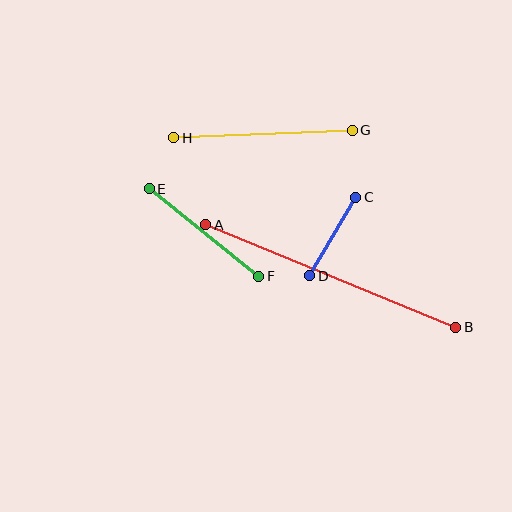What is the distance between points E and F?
The distance is approximately 140 pixels.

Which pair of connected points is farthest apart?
Points A and B are farthest apart.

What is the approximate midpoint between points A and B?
The midpoint is at approximately (331, 276) pixels.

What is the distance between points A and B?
The distance is approximately 270 pixels.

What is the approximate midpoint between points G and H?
The midpoint is at approximately (263, 134) pixels.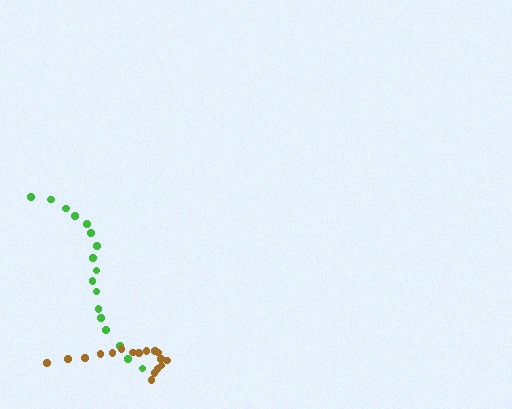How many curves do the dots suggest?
There are 2 distinct paths.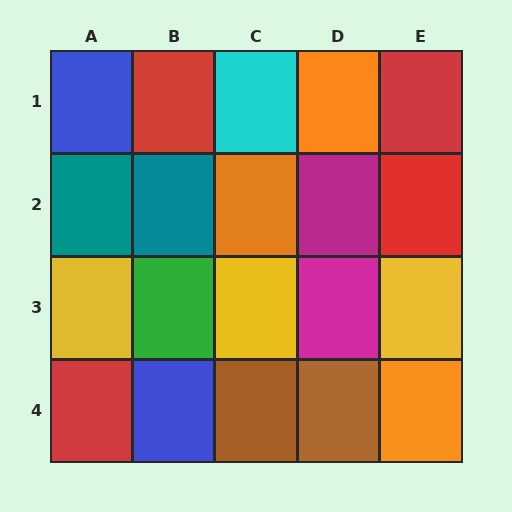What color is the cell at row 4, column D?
Brown.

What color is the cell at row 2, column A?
Teal.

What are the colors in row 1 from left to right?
Blue, red, cyan, orange, red.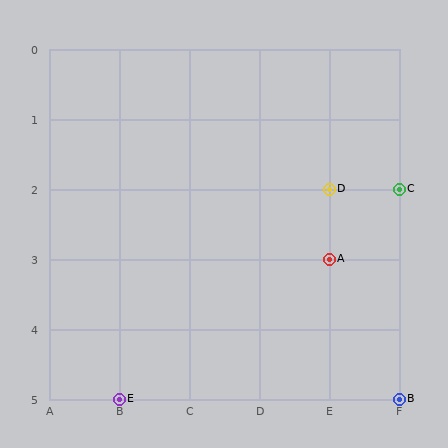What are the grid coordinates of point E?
Point E is at grid coordinates (B, 5).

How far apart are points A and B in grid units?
Points A and B are 1 column and 2 rows apart (about 2.2 grid units diagonally).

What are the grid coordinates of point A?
Point A is at grid coordinates (E, 3).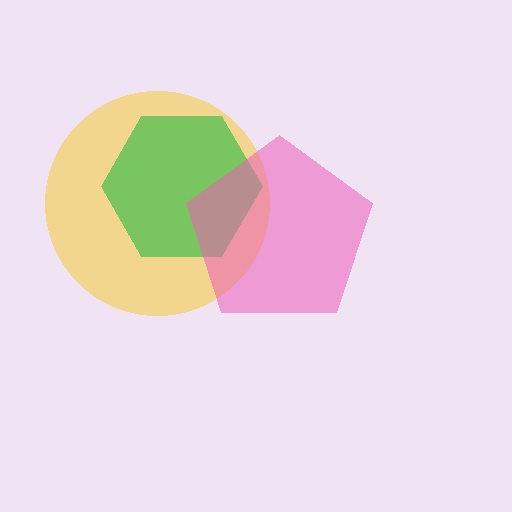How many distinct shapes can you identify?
There are 3 distinct shapes: a yellow circle, a green hexagon, a pink pentagon.